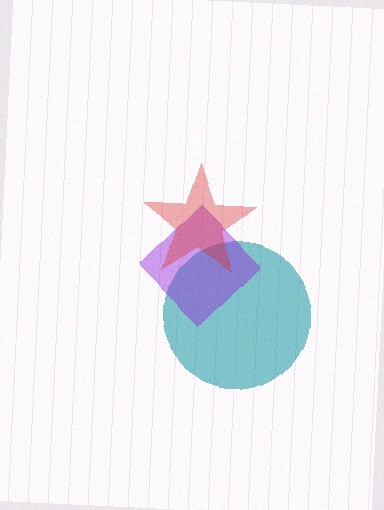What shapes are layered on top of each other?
The layered shapes are: a teal circle, a purple diamond, a red star.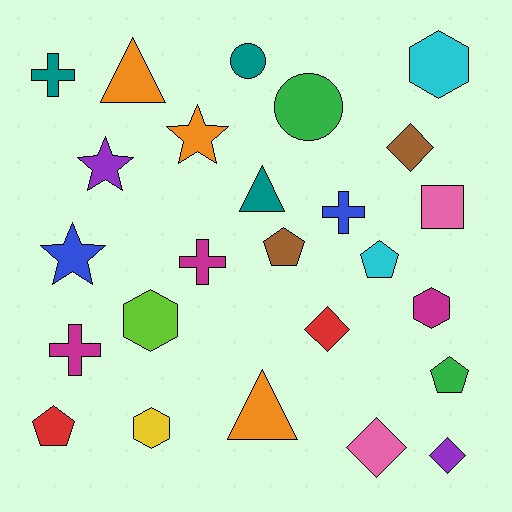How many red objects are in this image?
There are 2 red objects.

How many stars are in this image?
There are 3 stars.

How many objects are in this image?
There are 25 objects.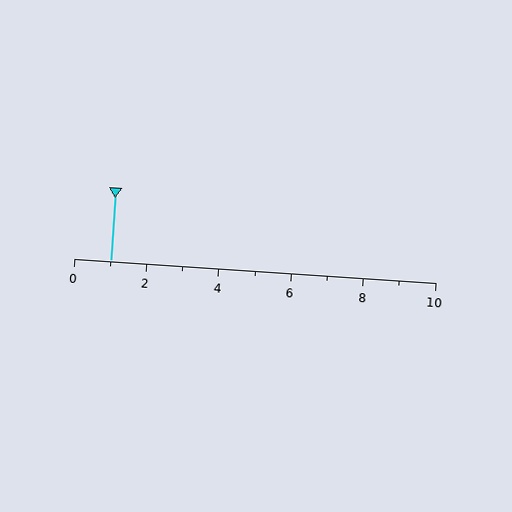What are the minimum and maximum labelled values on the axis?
The axis runs from 0 to 10.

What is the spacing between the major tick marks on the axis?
The major ticks are spaced 2 apart.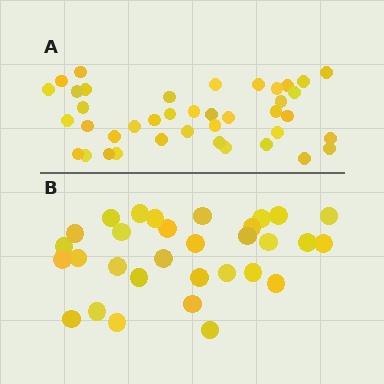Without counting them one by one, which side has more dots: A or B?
Region A (the top region) has more dots.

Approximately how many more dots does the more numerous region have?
Region A has roughly 8 or so more dots than region B.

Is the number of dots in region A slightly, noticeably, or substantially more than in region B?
Region A has noticeably more, but not dramatically so. The ratio is roughly 1.3 to 1.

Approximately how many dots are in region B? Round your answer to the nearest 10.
About 30 dots. (The exact count is 31, which rounds to 30.)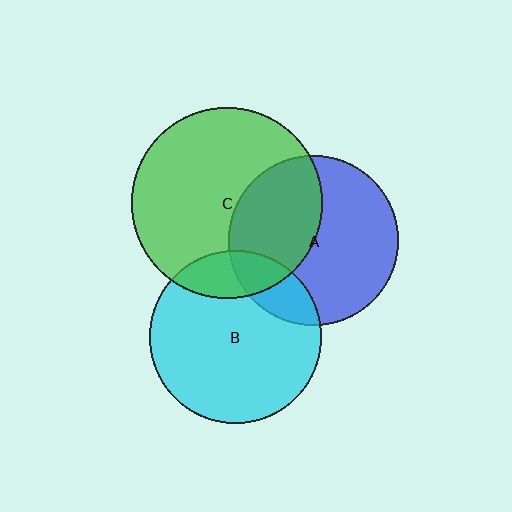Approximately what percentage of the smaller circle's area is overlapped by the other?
Approximately 40%.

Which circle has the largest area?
Circle C (green).